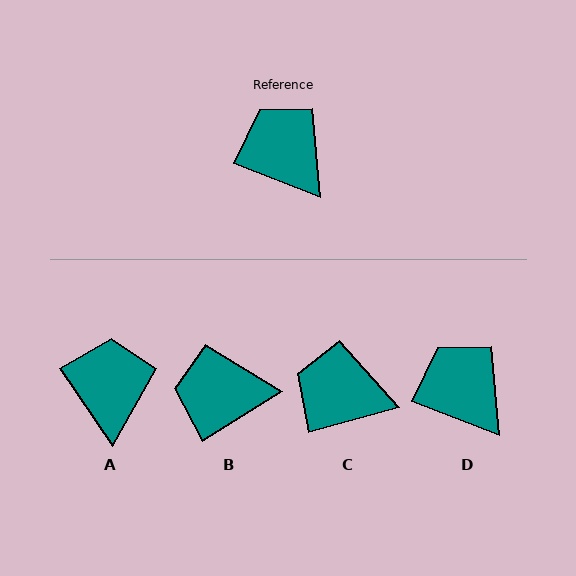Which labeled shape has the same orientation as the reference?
D.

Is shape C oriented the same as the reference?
No, it is off by about 37 degrees.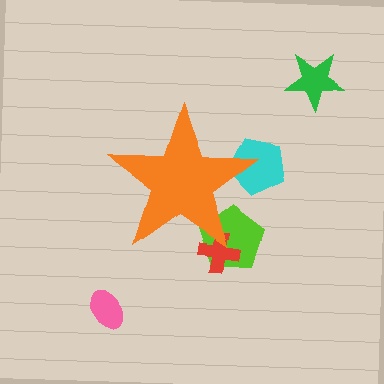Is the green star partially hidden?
No, the green star is fully visible.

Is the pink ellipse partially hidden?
No, the pink ellipse is fully visible.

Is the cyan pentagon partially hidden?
Yes, the cyan pentagon is partially hidden behind the orange star.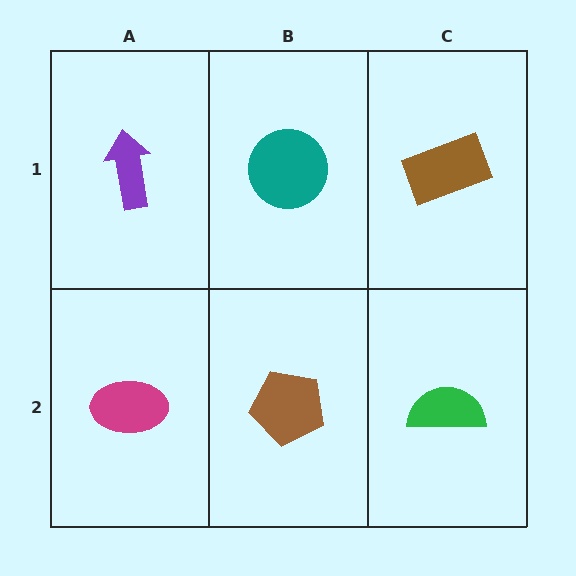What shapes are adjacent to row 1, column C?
A green semicircle (row 2, column C), a teal circle (row 1, column B).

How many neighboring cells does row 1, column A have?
2.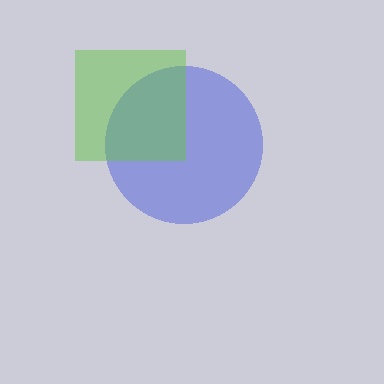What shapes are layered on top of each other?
The layered shapes are: a blue circle, a lime square.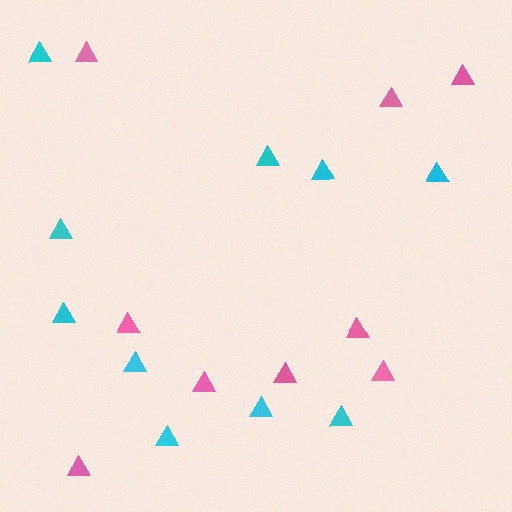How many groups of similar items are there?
There are 2 groups: one group of cyan triangles (10) and one group of pink triangles (9).